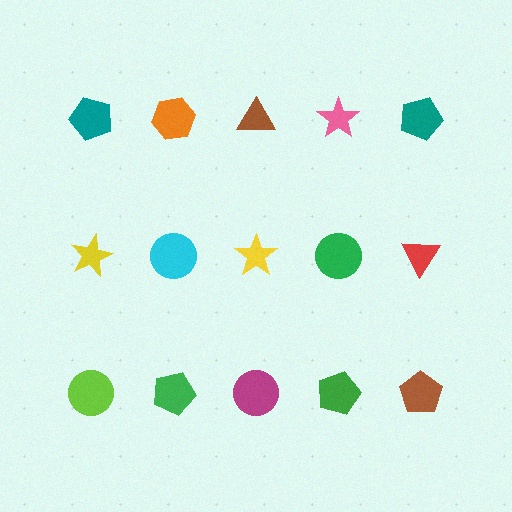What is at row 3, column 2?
A green pentagon.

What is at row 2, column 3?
A yellow star.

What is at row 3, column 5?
A brown pentagon.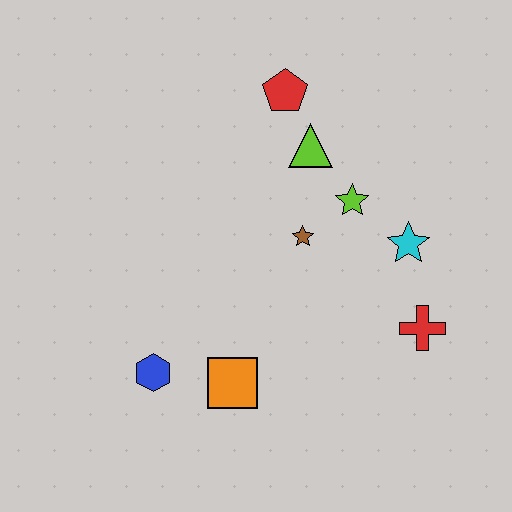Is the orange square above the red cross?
No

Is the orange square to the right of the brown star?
No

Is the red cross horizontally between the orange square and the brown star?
No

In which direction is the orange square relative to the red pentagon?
The orange square is below the red pentagon.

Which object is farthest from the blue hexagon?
The red pentagon is farthest from the blue hexagon.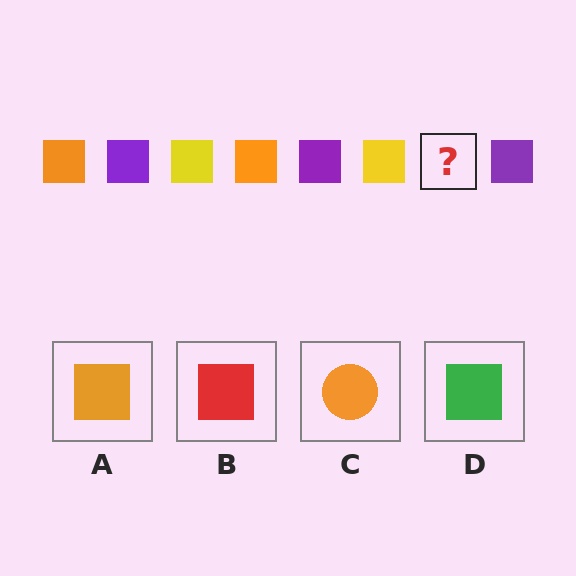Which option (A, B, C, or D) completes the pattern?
A.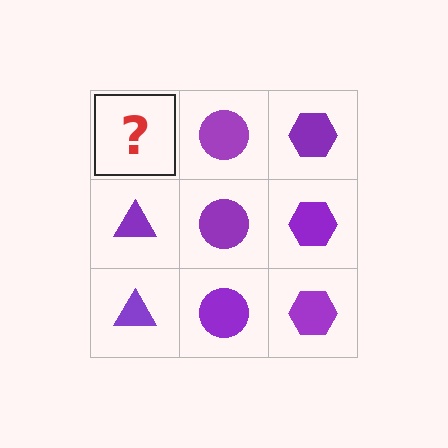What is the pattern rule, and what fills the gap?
The rule is that each column has a consistent shape. The gap should be filled with a purple triangle.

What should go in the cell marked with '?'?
The missing cell should contain a purple triangle.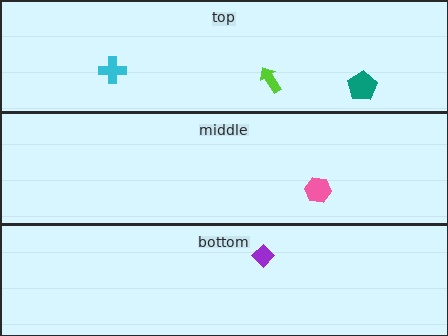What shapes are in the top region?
The cyan cross, the lime arrow, the teal pentagon.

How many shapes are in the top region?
3.